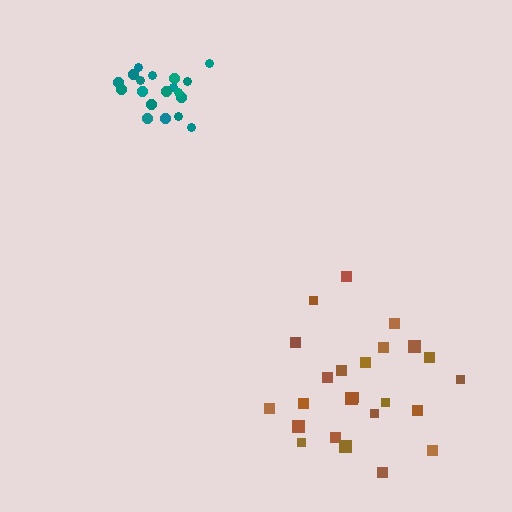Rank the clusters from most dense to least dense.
teal, brown.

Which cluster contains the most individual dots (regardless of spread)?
Brown (24).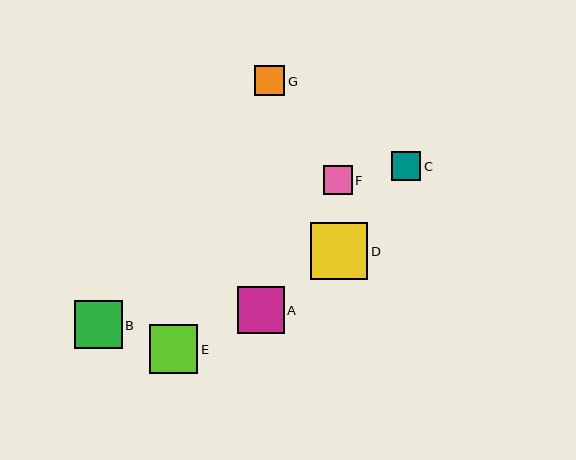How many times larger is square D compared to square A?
Square D is approximately 1.2 times the size of square A.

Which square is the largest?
Square D is the largest with a size of approximately 57 pixels.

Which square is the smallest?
Square F is the smallest with a size of approximately 29 pixels.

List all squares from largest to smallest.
From largest to smallest: D, E, B, A, G, C, F.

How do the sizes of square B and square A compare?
Square B and square A are approximately the same size.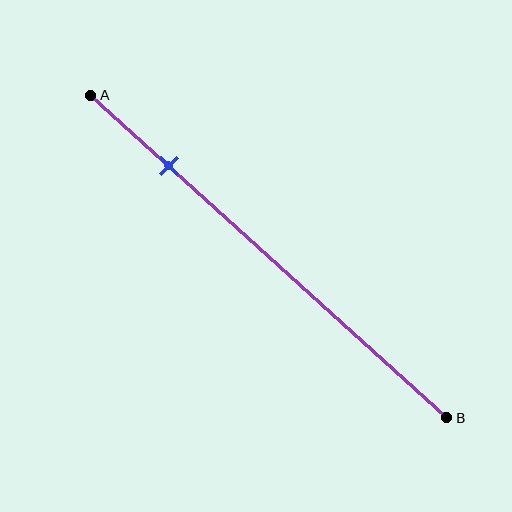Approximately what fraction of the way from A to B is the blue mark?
The blue mark is approximately 20% of the way from A to B.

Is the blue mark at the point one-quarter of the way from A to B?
No, the mark is at about 20% from A, not at the 25% one-quarter point.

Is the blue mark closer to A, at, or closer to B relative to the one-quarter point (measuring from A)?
The blue mark is closer to point A than the one-quarter point of segment AB.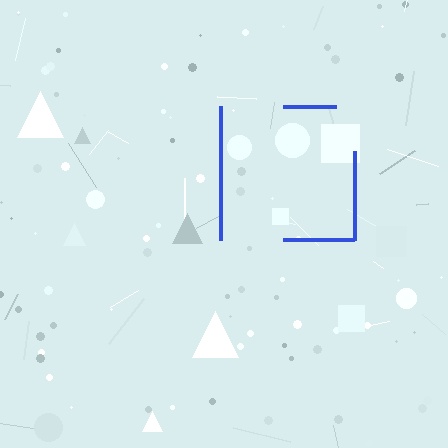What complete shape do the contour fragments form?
The contour fragments form a square.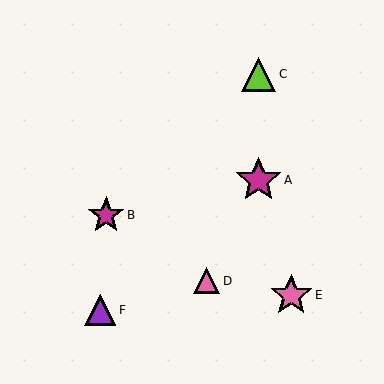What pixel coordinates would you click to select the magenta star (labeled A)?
Click at (259, 180) to select the magenta star A.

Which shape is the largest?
The magenta star (labeled A) is the largest.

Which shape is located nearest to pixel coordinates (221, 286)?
The pink triangle (labeled D) at (207, 281) is nearest to that location.